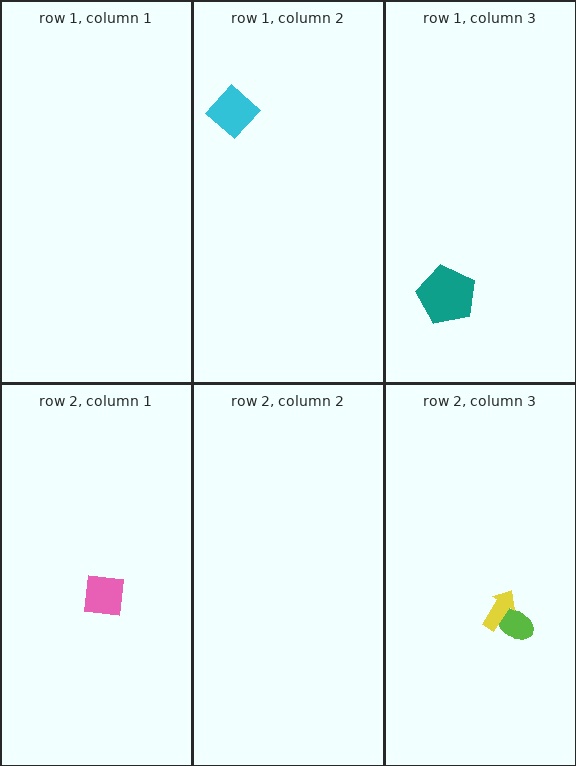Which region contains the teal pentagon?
The row 1, column 3 region.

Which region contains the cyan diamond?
The row 1, column 2 region.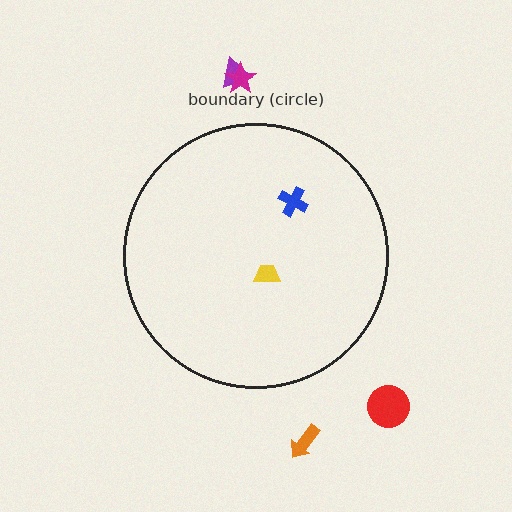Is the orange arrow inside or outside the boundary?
Outside.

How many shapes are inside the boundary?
2 inside, 4 outside.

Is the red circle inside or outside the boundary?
Outside.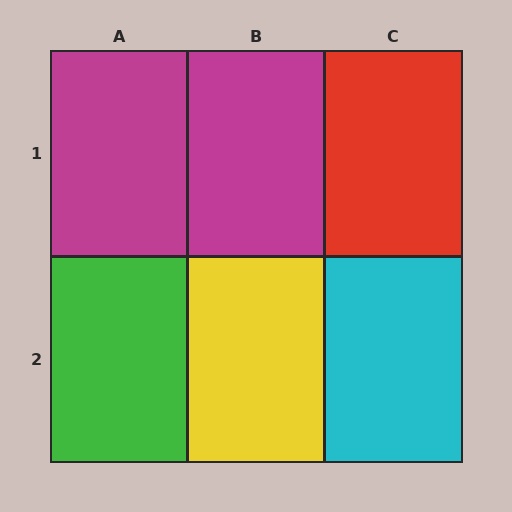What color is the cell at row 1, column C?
Red.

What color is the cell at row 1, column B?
Magenta.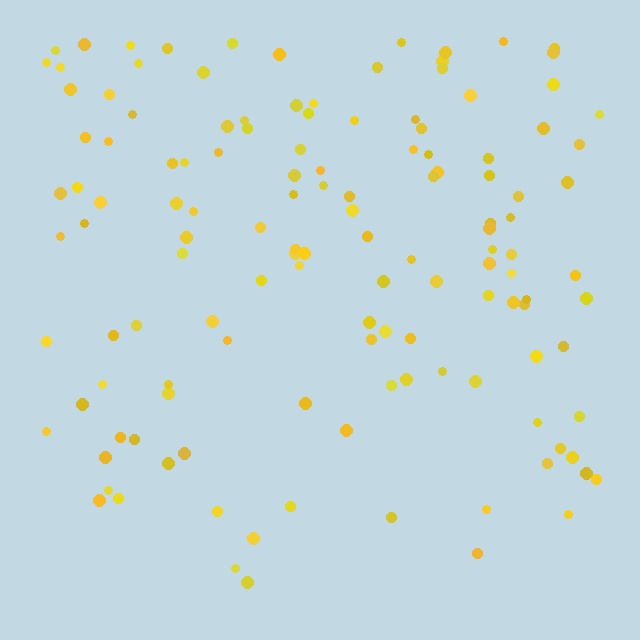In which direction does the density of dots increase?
From bottom to top, with the top side densest.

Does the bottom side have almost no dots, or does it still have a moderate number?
Still a moderate number, just noticeably fewer than the top.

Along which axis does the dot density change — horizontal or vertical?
Vertical.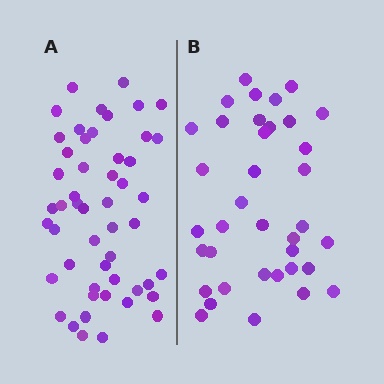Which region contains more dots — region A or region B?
Region A (the left region) has more dots.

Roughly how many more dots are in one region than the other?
Region A has approximately 15 more dots than region B.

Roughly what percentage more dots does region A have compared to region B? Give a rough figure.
About 40% more.